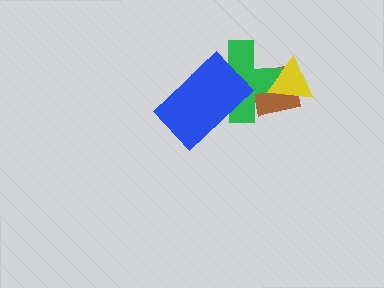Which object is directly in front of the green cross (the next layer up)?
The yellow triangle is directly in front of the green cross.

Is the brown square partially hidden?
Yes, it is partially covered by another shape.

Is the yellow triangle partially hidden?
No, no other shape covers it.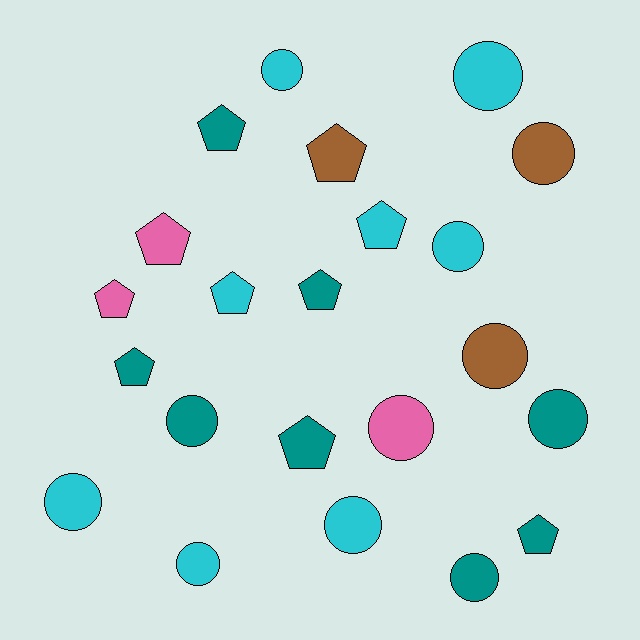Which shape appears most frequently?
Circle, with 12 objects.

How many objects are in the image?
There are 22 objects.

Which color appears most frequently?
Cyan, with 8 objects.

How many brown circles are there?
There are 2 brown circles.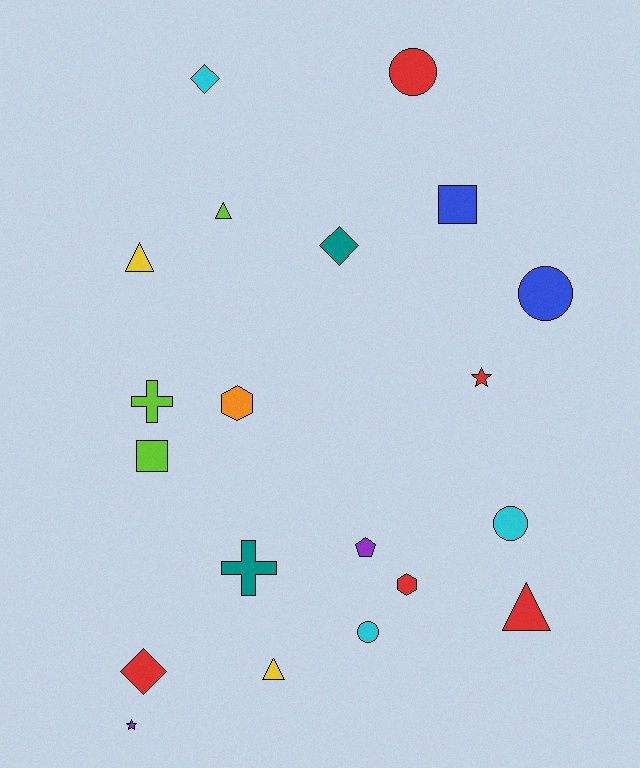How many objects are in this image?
There are 20 objects.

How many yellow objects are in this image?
There are 2 yellow objects.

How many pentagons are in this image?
There is 1 pentagon.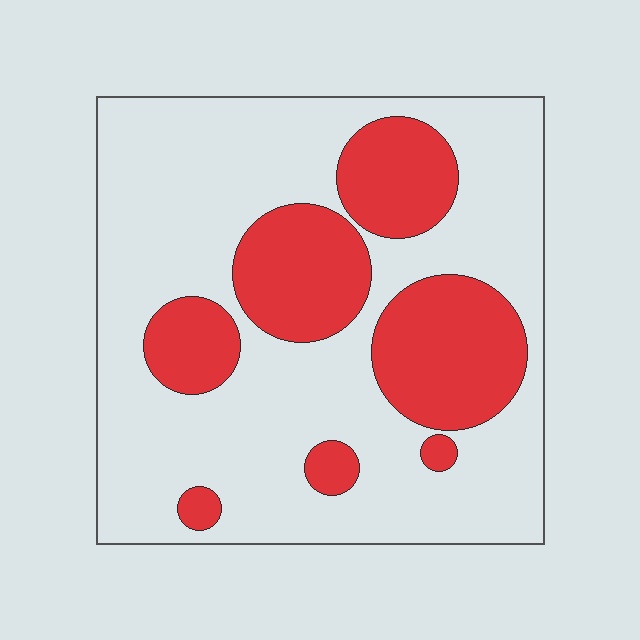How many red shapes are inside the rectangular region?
7.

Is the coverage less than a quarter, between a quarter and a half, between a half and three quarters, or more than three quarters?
Between a quarter and a half.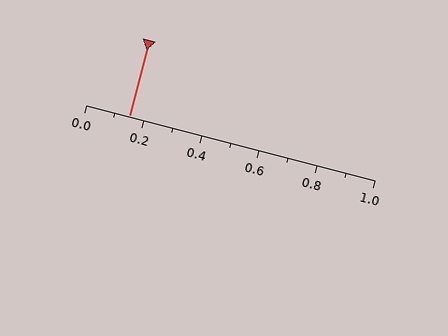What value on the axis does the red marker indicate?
The marker indicates approximately 0.15.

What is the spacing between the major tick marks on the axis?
The major ticks are spaced 0.2 apart.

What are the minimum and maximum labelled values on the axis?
The axis runs from 0.0 to 1.0.